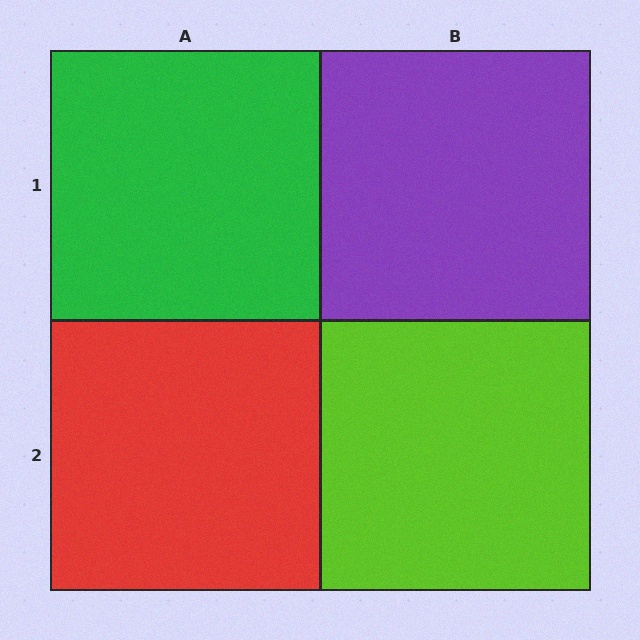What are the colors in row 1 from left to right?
Green, purple.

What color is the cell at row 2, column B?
Lime.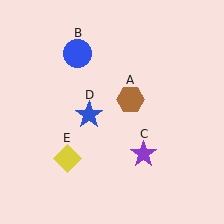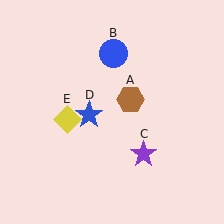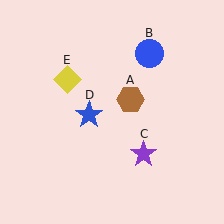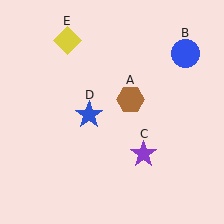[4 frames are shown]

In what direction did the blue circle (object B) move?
The blue circle (object B) moved right.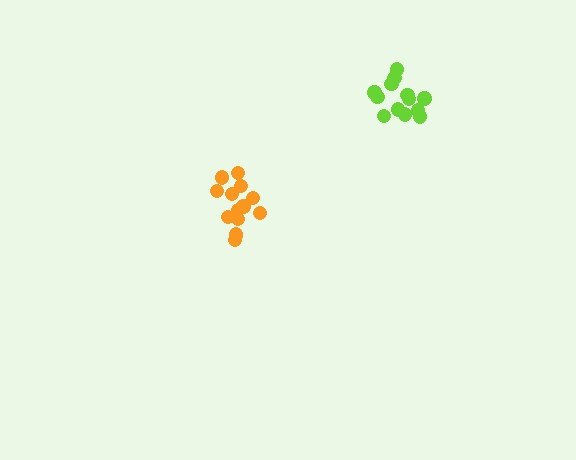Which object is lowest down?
The orange cluster is bottommost.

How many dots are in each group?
Group 1: 13 dots, Group 2: 15 dots (28 total).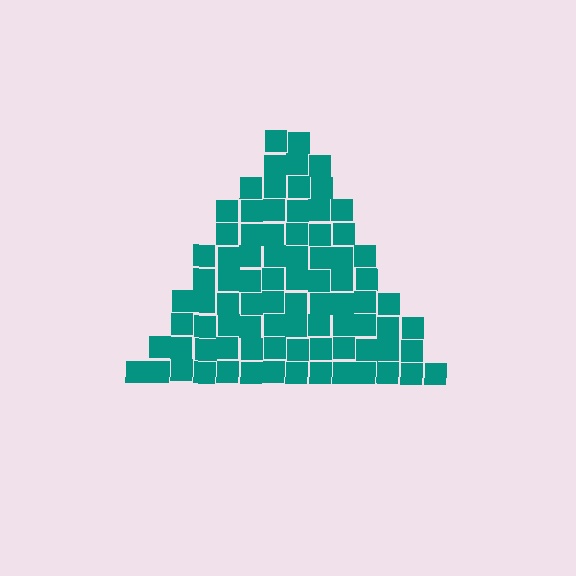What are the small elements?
The small elements are squares.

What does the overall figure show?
The overall figure shows a triangle.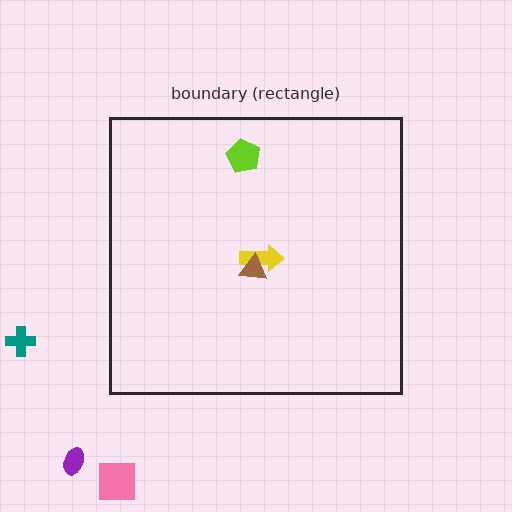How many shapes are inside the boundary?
3 inside, 3 outside.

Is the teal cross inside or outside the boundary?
Outside.